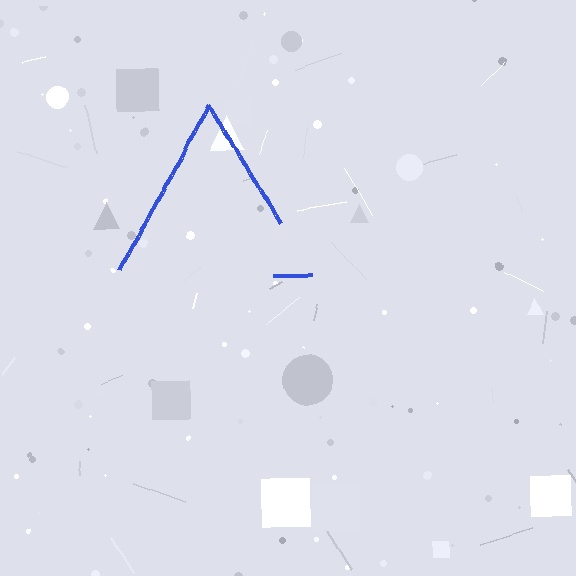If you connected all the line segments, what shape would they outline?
They would outline a triangle.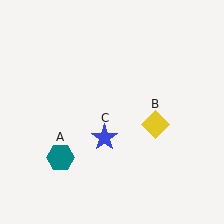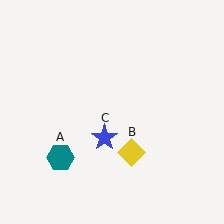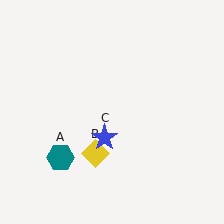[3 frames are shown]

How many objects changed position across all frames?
1 object changed position: yellow diamond (object B).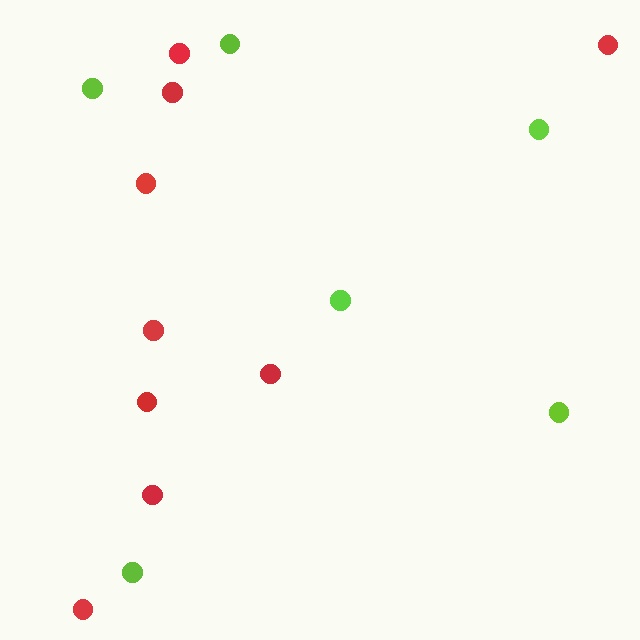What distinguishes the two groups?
There are 2 groups: one group of red circles (9) and one group of lime circles (6).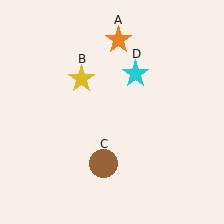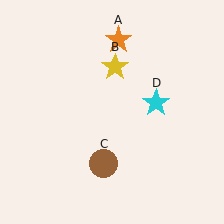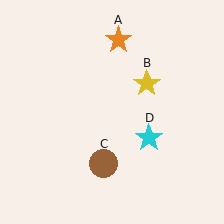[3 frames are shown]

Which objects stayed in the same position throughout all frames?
Orange star (object A) and brown circle (object C) remained stationary.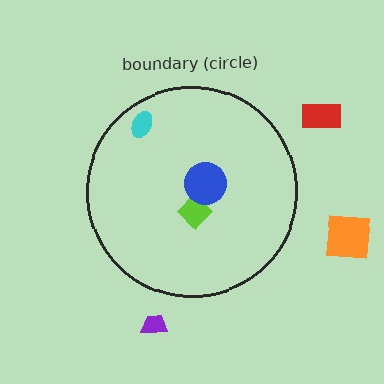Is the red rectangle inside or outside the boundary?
Outside.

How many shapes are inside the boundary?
3 inside, 3 outside.